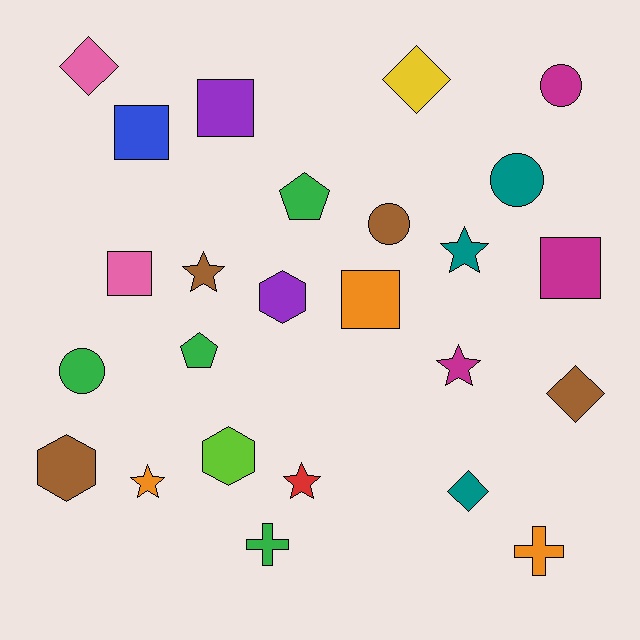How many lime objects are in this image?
There is 1 lime object.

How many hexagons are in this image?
There are 3 hexagons.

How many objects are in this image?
There are 25 objects.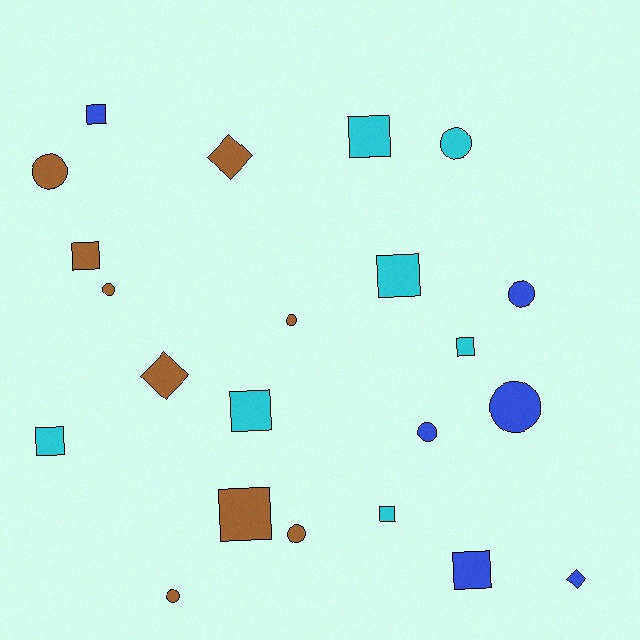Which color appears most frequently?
Brown, with 9 objects.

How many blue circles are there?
There are 3 blue circles.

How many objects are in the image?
There are 22 objects.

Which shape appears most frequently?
Square, with 10 objects.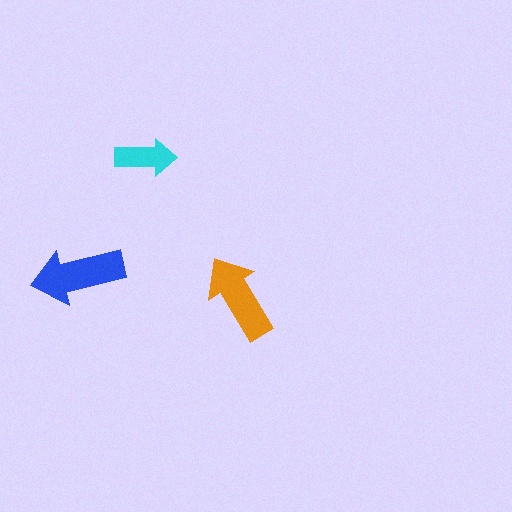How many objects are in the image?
There are 3 objects in the image.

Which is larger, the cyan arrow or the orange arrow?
The orange one.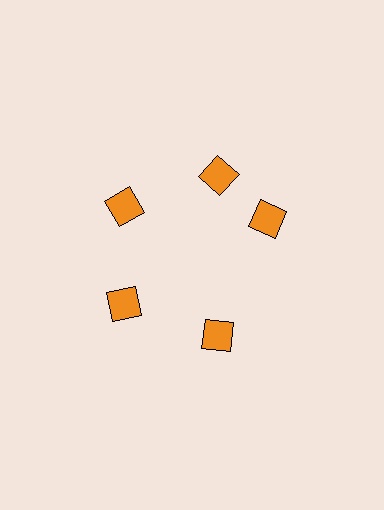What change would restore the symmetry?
The symmetry would be restored by rotating it back into even spacing with its neighbors so that all 5 diamonds sit at equal angles and equal distance from the center.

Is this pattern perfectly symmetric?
No. The 5 orange diamonds are arranged in a ring, but one element near the 3 o'clock position is rotated out of alignment along the ring, breaking the 5-fold rotational symmetry.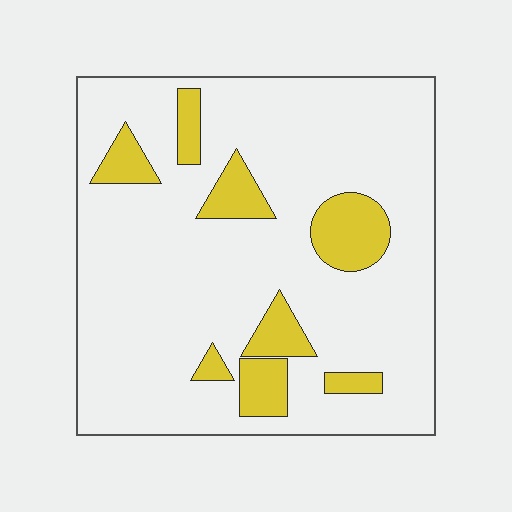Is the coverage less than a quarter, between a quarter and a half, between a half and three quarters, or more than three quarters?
Less than a quarter.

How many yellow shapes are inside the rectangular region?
8.